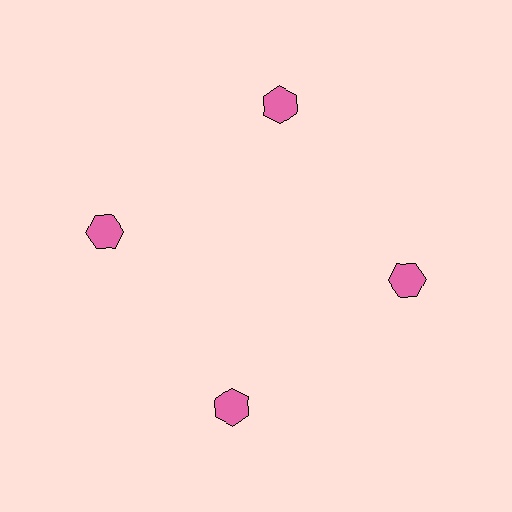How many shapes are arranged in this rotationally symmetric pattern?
There are 4 shapes, arranged in 4 groups of 1.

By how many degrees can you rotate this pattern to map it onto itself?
The pattern maps onto itself every 90 degrees of rotation.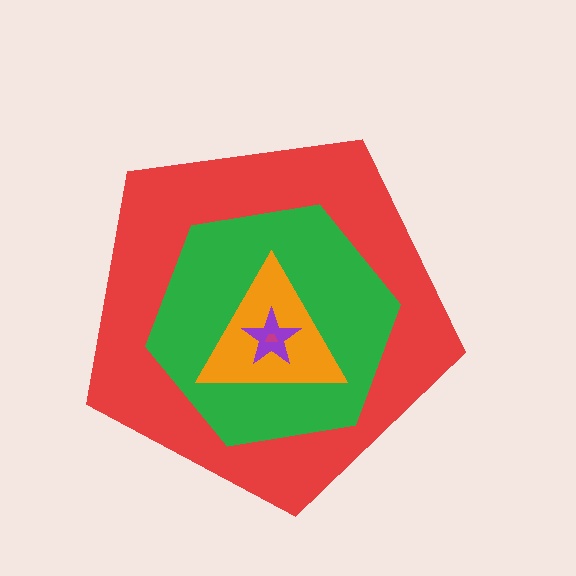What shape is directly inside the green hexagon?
The orange triangle.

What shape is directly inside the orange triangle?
The purple star.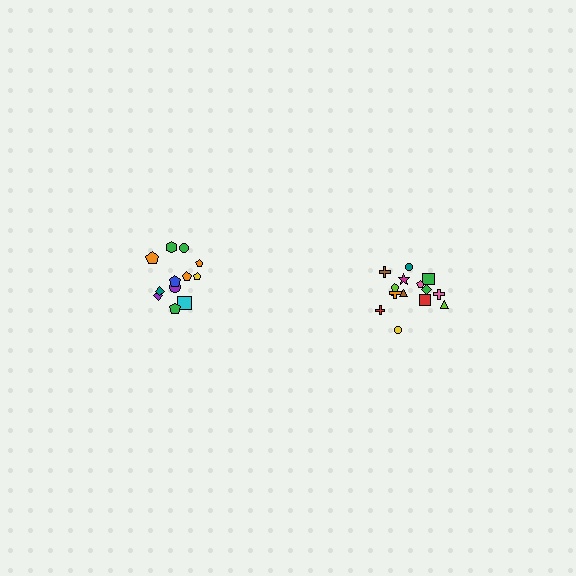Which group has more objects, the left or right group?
The right group.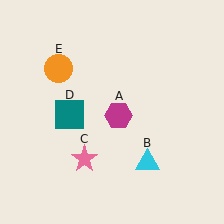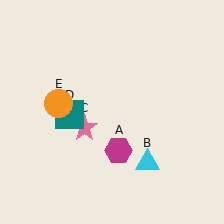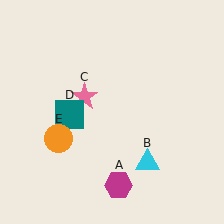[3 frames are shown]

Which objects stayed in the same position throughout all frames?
Cyan triangle (object B) and teal square (object D) remained stationary.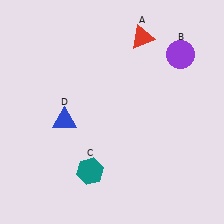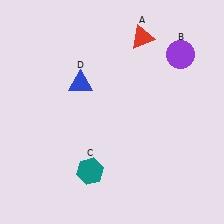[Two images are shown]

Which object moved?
The blue triangle (D) moved up.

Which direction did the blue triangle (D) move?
The blue triangle (D) moved up.